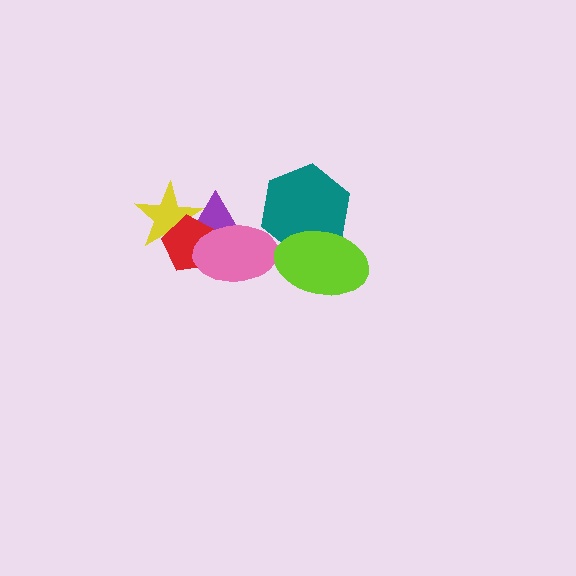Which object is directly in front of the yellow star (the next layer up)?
The purple triangle is directly in front of the yellow star.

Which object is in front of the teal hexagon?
The lime ellipse is in front of the teal hexagon.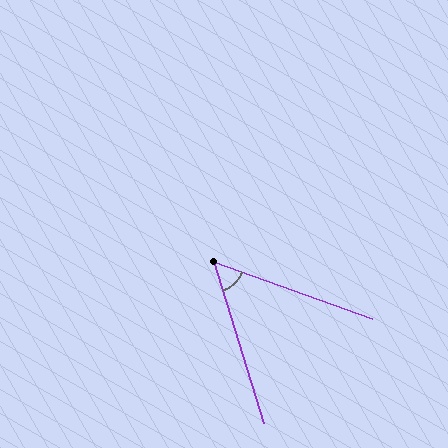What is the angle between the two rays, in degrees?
Approximately 53 degrees.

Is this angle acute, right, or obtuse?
It is acute.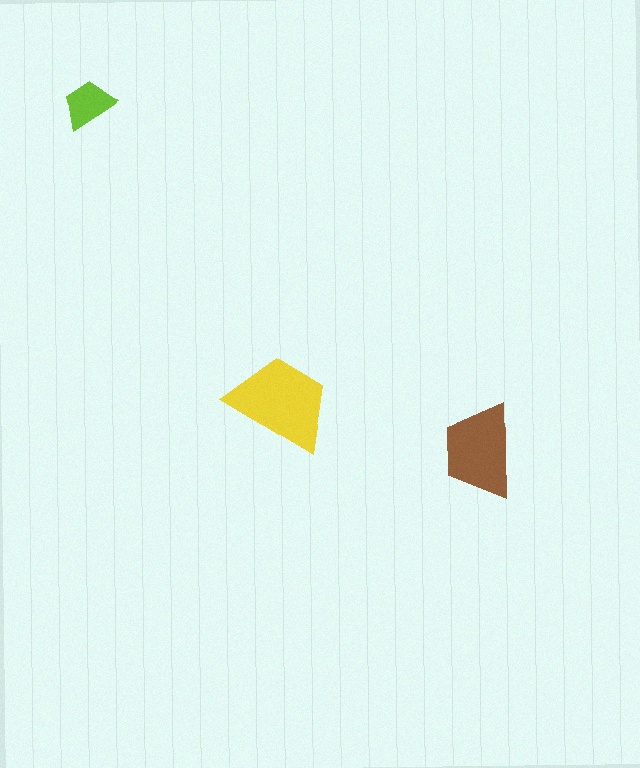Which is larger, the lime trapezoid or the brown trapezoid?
The brown one.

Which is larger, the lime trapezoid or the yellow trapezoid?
The yellow one.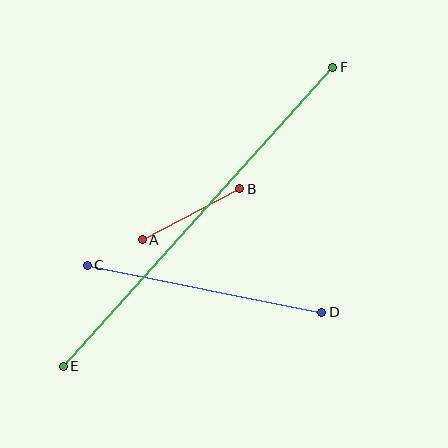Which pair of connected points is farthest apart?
Points E and F are farthest apart.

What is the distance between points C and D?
The distance is approximately 239 pixels.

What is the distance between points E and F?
The distance is approximately 403 pixels.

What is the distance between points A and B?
The distance is approximately 110 pixels.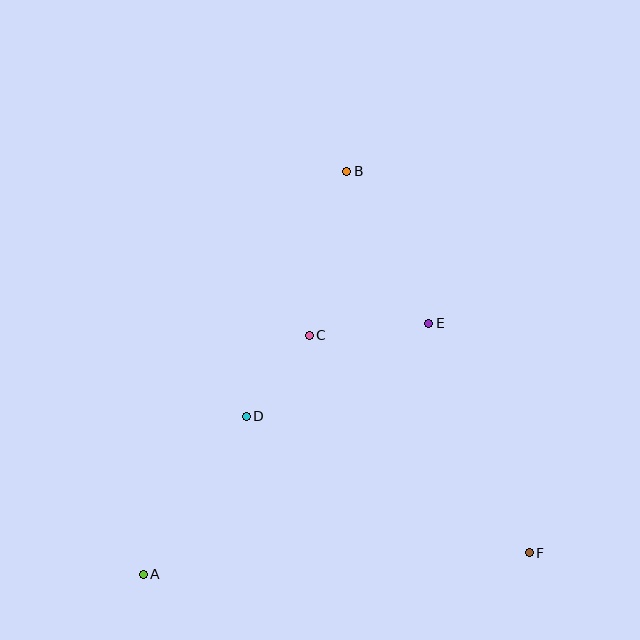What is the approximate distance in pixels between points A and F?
The distance between A and F is approximately 386 pixels.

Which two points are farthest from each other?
Points A and B are farthest from each other.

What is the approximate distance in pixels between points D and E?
The distance between D and E is approximately 205 pixels.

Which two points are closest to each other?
Points C and D are closest to each other.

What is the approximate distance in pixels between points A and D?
The distance between A and D is approximately 189 pixels.